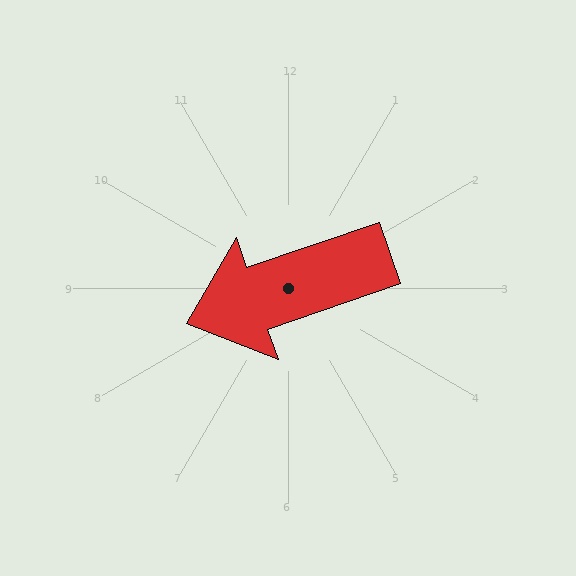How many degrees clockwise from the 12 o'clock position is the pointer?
Approximately 251 degrees.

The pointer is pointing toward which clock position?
Roughly 8 o'clock.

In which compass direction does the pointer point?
West.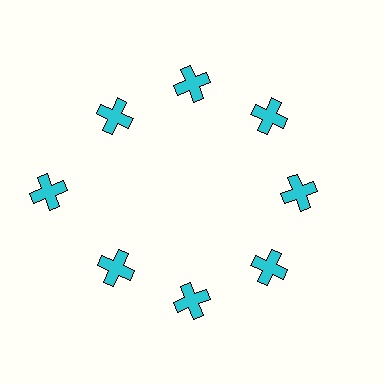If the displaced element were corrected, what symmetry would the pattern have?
It would have 8-fold rotational symmetry — the pattern would map onto itself every 45 degrees.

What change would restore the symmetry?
The symmetry would be restored by moving it inward, back onto the ring so that all 8 crosses sit at equal angles and equal distance from the center.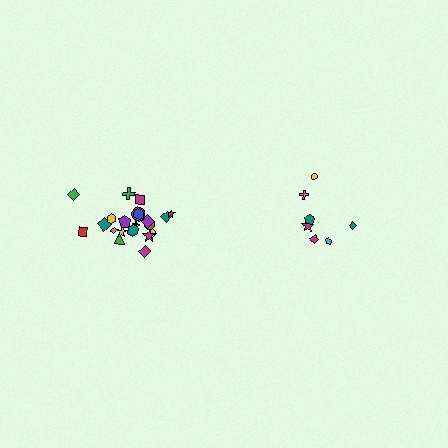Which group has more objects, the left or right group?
The left group.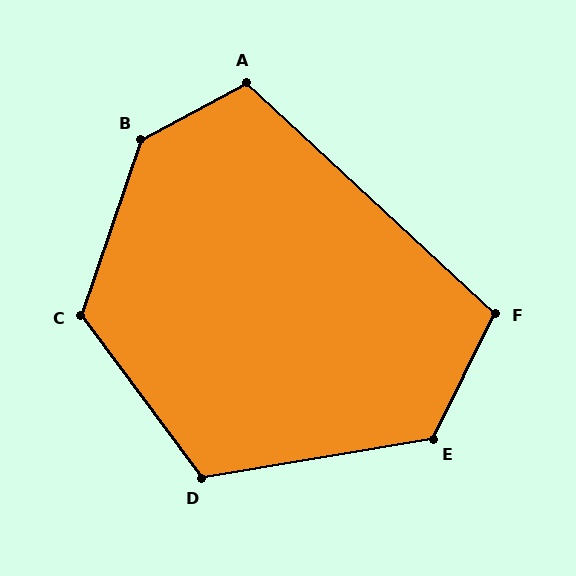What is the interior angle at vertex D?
Approximately 117 degrees (obtuse).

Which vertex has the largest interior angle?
B, at approximately 137 degrees.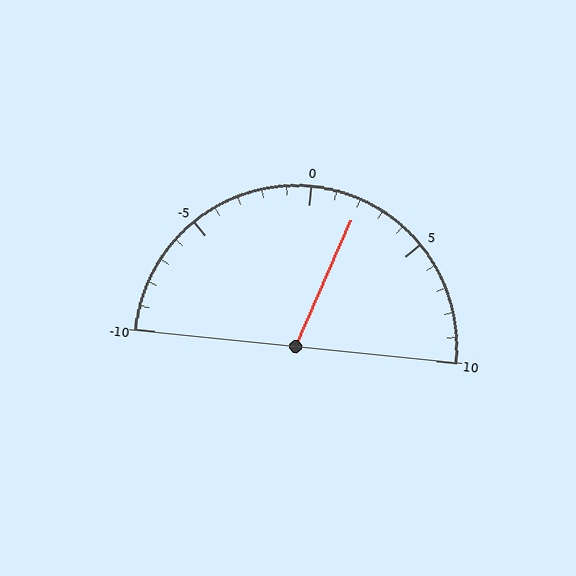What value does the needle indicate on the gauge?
The needle indicates approximately 2.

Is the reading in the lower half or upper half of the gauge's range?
The reading is in the upper half of the range (-10 to 10).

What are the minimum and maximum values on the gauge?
The gauge ranges from -10 to 10.